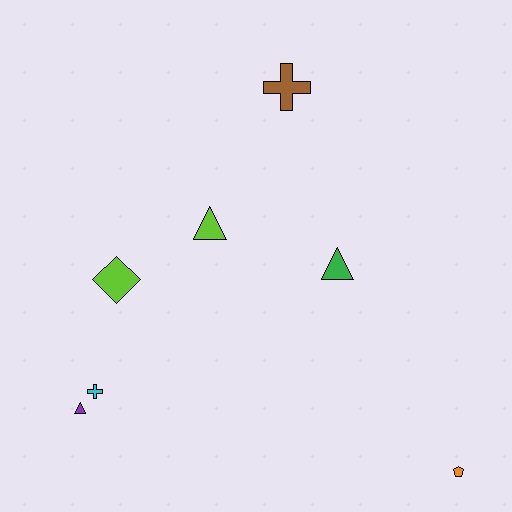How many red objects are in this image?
There are no red objects.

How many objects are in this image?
There are 7 objects.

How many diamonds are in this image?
There is 1 diamond.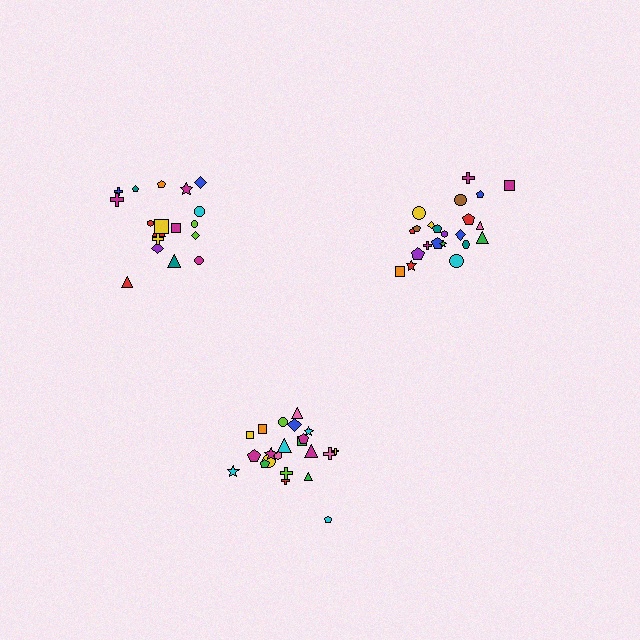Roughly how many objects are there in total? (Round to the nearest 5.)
Roughly 60 objects in total.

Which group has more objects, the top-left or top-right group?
The top-right group.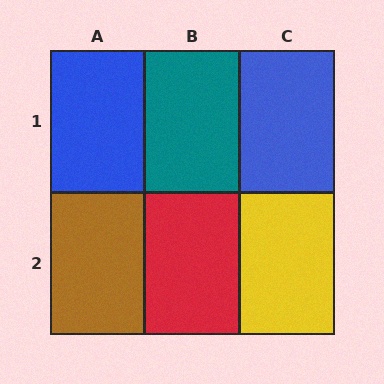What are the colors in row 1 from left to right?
Blue, teal, blue.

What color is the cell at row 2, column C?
Yellow.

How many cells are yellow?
1 cell is yellow.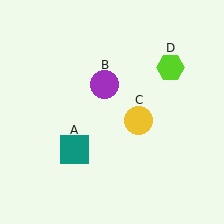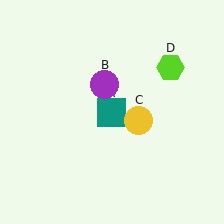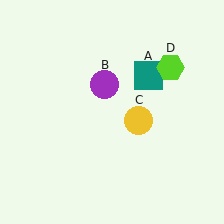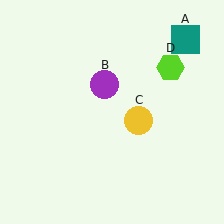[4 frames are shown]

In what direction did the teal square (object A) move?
The teal square (object A) moved up and to the right.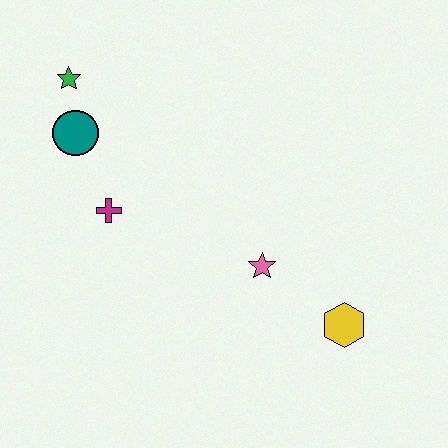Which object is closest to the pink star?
The yellow hexagon is closest to the pink star.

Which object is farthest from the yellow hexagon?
The green star is farthest from the yellow hexagon.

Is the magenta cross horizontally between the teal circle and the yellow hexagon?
Yes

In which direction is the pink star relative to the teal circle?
The pink star is to the right of the teal circle.